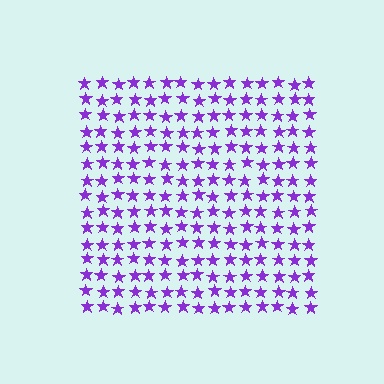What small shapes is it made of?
It is made of small stars.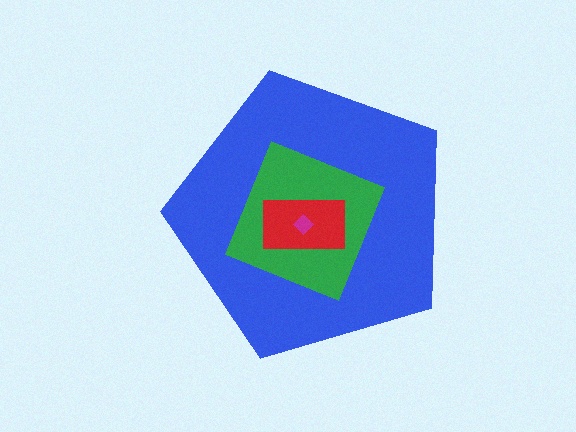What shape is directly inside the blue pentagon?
The green square.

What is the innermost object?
The magenta diamond.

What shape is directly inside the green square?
The red rectangle.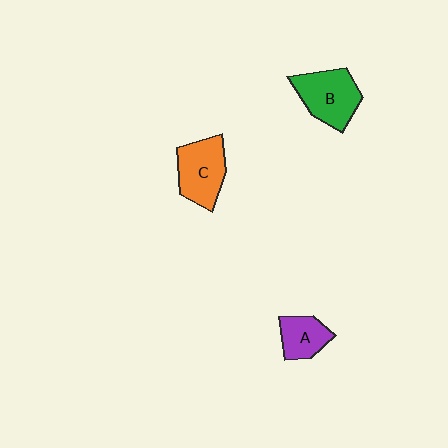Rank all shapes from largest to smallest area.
From largest to smallest: B (green), C (orange), A (purple).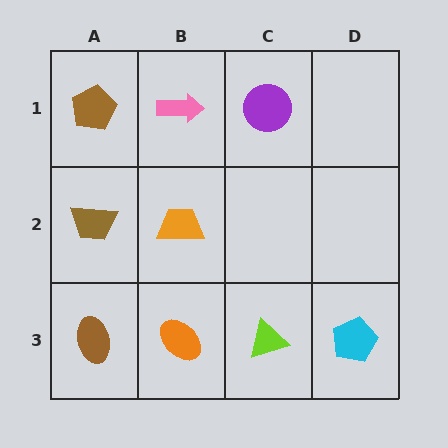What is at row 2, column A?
A brown trapezoid.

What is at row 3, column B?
An orange ellipse.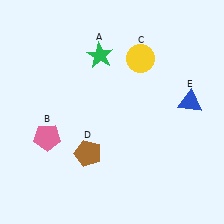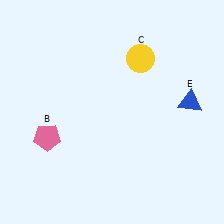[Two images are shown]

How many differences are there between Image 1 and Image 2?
There are 2 differences between the two images.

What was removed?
The green star (A), the brown pentagon (D) were removed in Image 2.